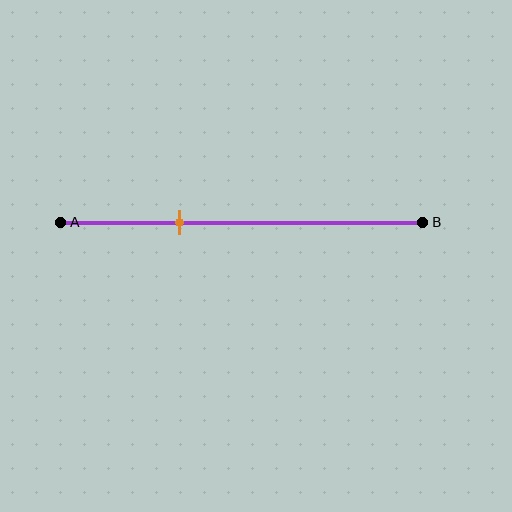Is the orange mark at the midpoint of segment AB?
No, the mark is at about 35% from A, not at the 50% midpoint.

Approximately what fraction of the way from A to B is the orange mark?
The orange mark is approximately 35% of the way from A to B.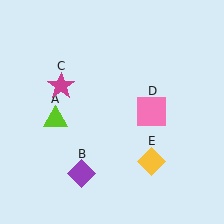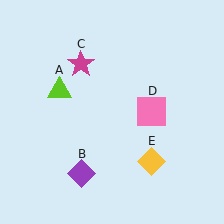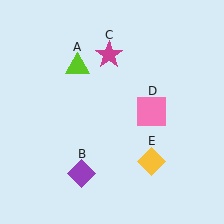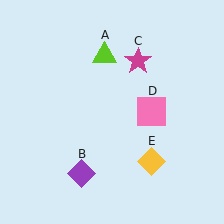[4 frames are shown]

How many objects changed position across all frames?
2 objects changed position: lime triangle (object A), magenta star (object C).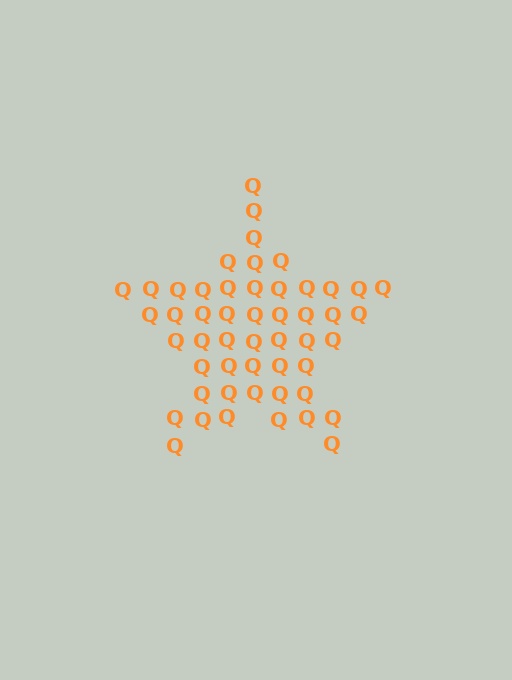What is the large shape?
The large shape is a star.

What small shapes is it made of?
It is made of small letter Q's.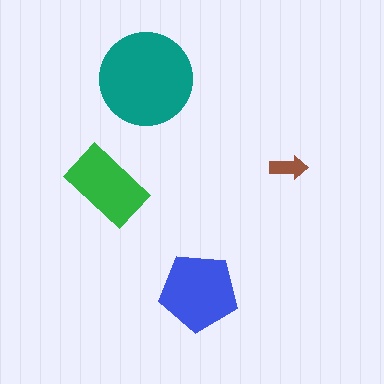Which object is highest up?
The teal circle is topmost.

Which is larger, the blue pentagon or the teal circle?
The teal circle.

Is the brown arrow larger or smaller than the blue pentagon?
Smaller.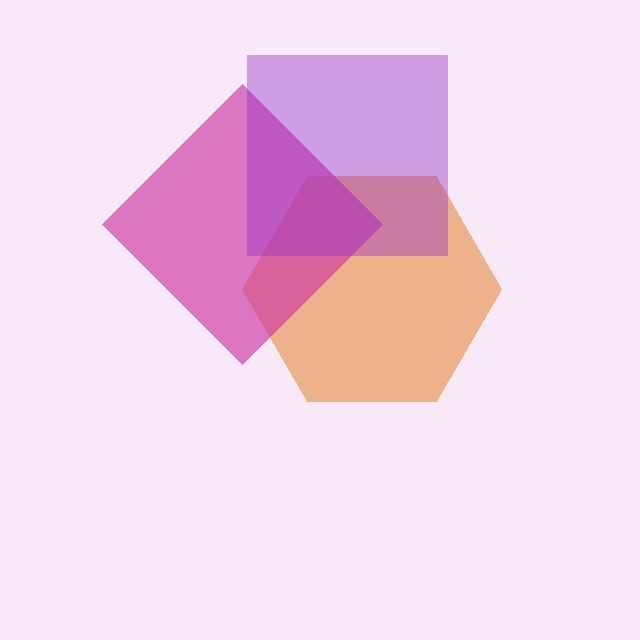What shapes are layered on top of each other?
The layered shapes are: an orange hexagon, a magenta diamond, a purple square.